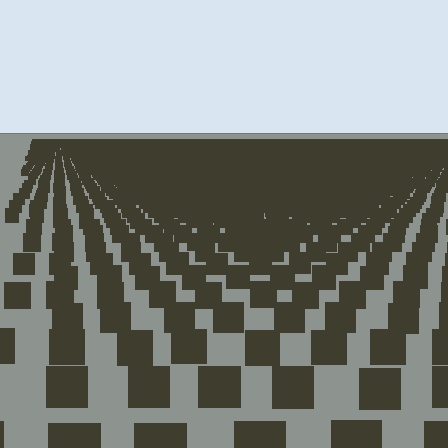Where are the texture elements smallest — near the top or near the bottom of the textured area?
Near the top.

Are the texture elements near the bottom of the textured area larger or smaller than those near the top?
Larger. Near the bottom, elements are closer to the viewer and appear at a bigger on-screen size.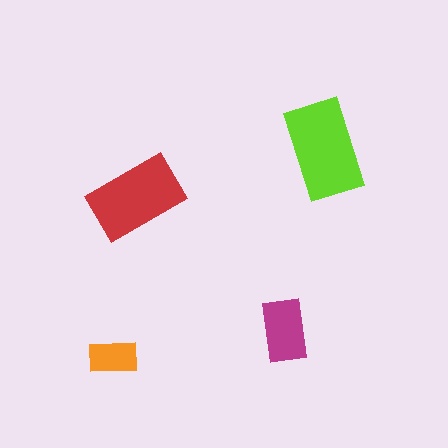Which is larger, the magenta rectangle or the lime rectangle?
The lime one.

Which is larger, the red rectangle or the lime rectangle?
The lime one.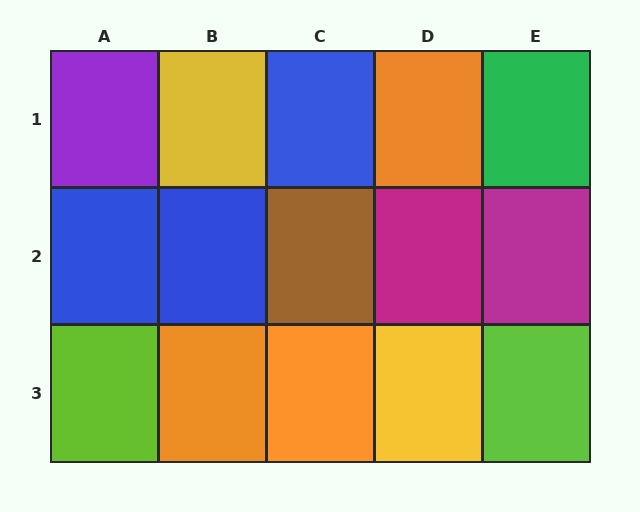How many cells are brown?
1 cell is brown.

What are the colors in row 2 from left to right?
Blue, blue, brown, magenta, magenta.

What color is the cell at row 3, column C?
Orange.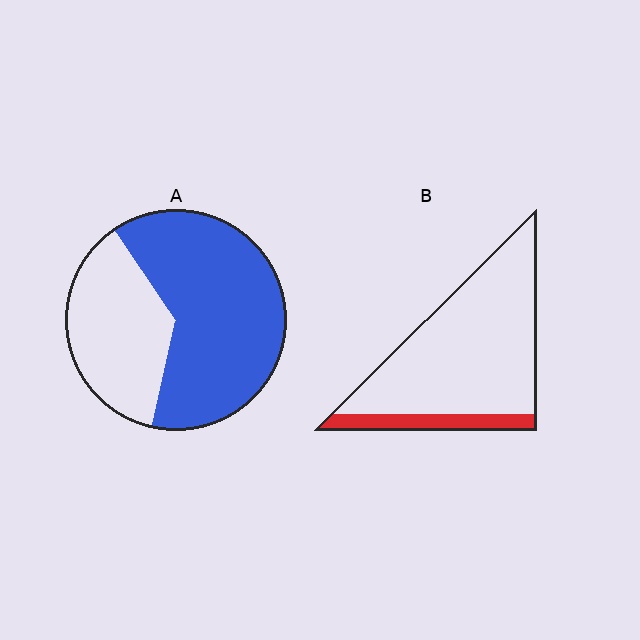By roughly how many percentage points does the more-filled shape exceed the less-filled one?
By roughly 50 percentage points (A over B).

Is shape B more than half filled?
No.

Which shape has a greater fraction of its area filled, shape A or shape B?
Shape A.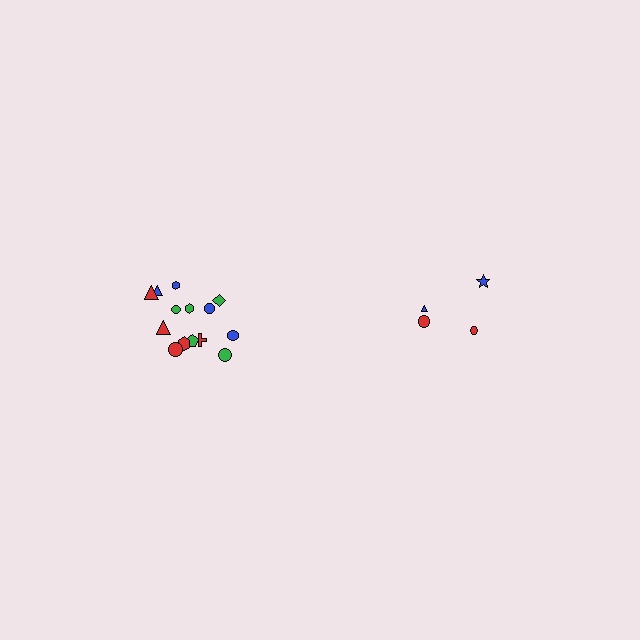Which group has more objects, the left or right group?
The left group.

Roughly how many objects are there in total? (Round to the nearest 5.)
Roughly 20 objects in total.